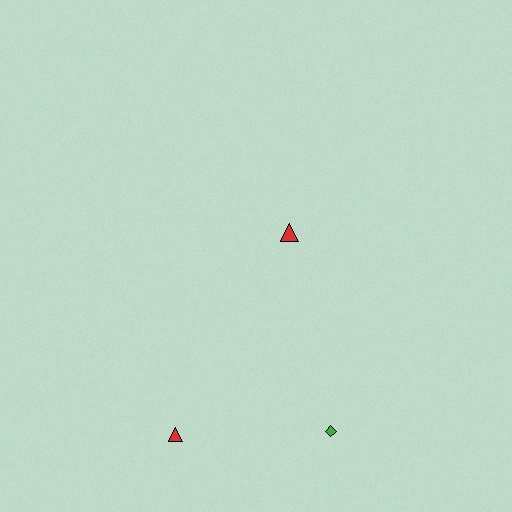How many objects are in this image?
There are 3 objects.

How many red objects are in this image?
There are 2 red objects.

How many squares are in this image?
There are no squares.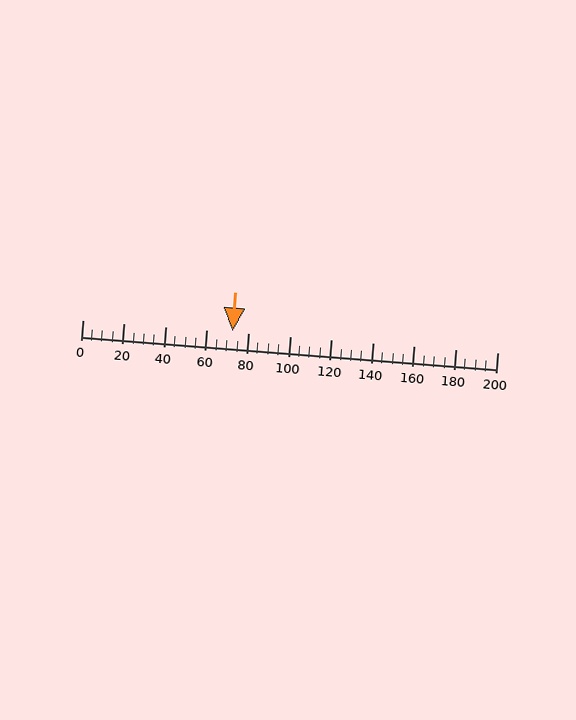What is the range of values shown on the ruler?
The ruler shows values from 0 to 200.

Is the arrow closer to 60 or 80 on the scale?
The arrow is closer to 80.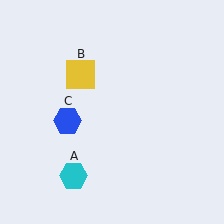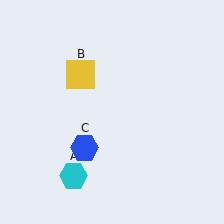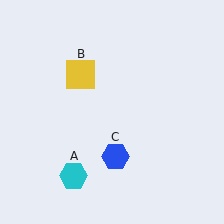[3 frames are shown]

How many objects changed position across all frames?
1 object changed position: blue hexagon (object C).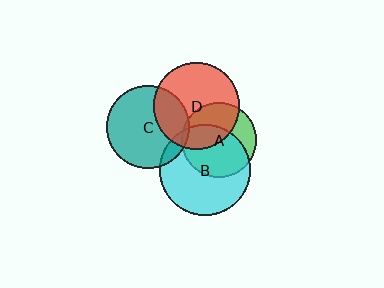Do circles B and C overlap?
Yes.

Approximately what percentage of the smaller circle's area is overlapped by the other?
Approximately 10%.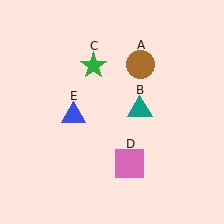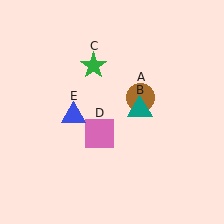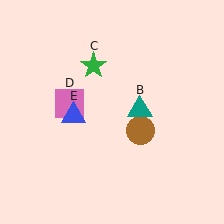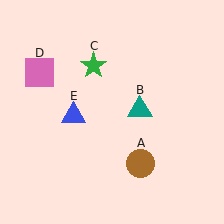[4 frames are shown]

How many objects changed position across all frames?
2 objects changed position: brown circle (object A), pink square (object D).